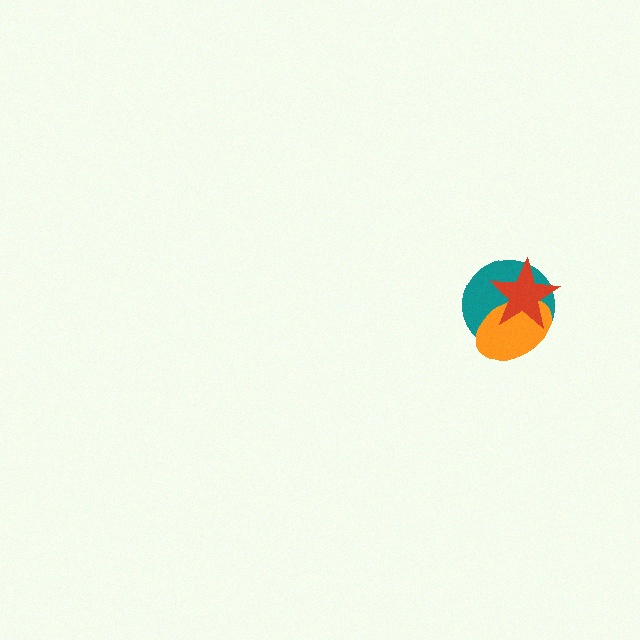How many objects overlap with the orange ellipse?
2 objects overlap with the orange ellipse.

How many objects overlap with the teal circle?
2 objects overlap with the teal circle.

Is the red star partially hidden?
No, no other shape covers it.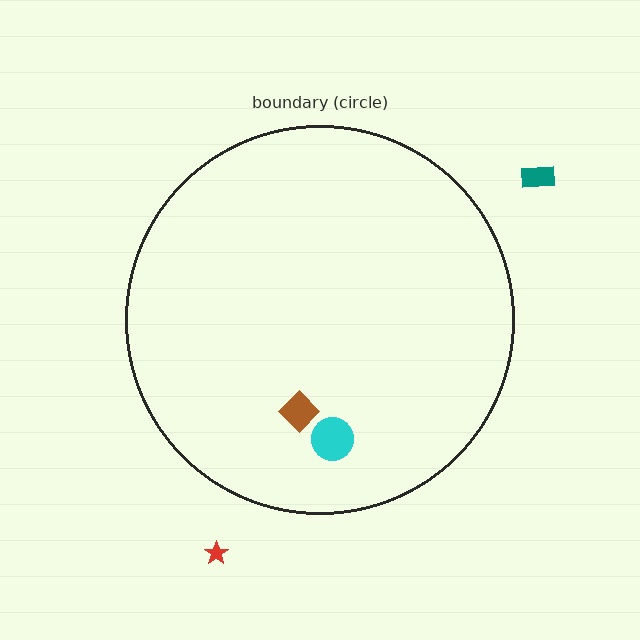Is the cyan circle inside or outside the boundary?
Inside.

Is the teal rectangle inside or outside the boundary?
Outside.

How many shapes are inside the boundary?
2 inside, 2 outside.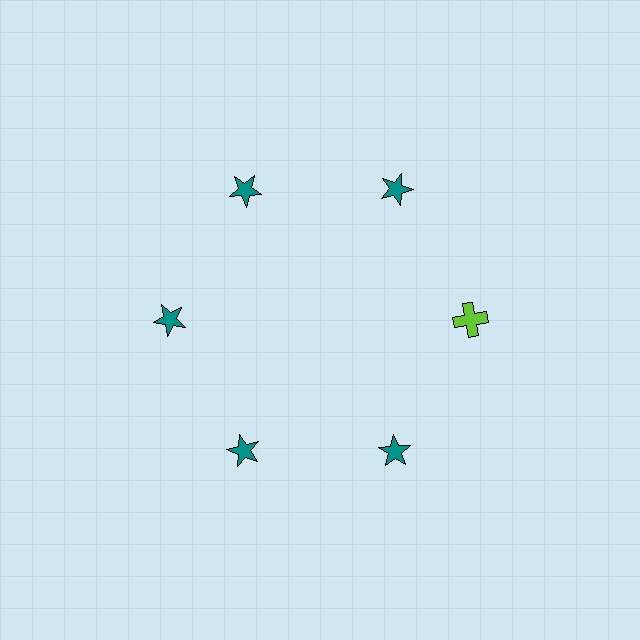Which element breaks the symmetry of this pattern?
The lime cross at roughly the 3 o'clock position breaks the symmetry. All other shapes are teal stars.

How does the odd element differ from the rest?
It differs in both color (lime instead of teal) and shape (cross instead of star).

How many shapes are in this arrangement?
There are 6 shapes arranged in a ring pattern.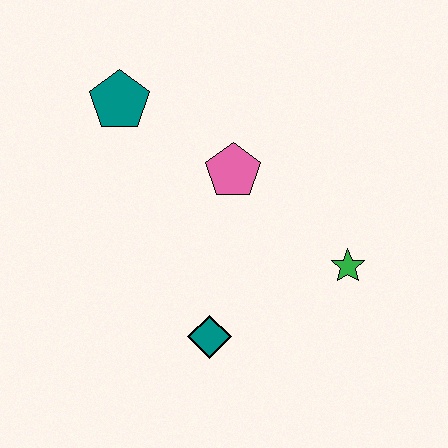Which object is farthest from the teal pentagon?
The green star is farthest from the teal pentagon.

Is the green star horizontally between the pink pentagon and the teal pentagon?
No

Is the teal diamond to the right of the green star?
No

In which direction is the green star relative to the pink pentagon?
The green star is to the right of the pink pentagon.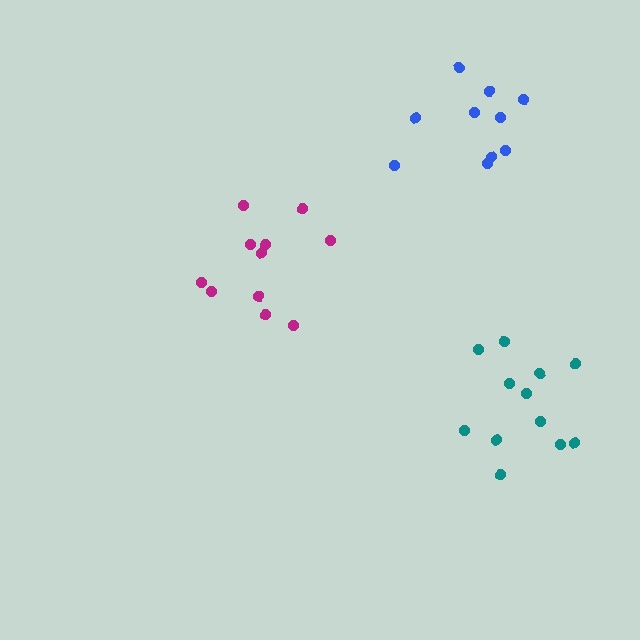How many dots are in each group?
Group 1: 11 dots, Group 2: 12 dots, Group 3: 10 dots (33 total).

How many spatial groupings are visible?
There are 3 spatial groupings.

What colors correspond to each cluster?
The clusters are colored: magenta, teal, blue.